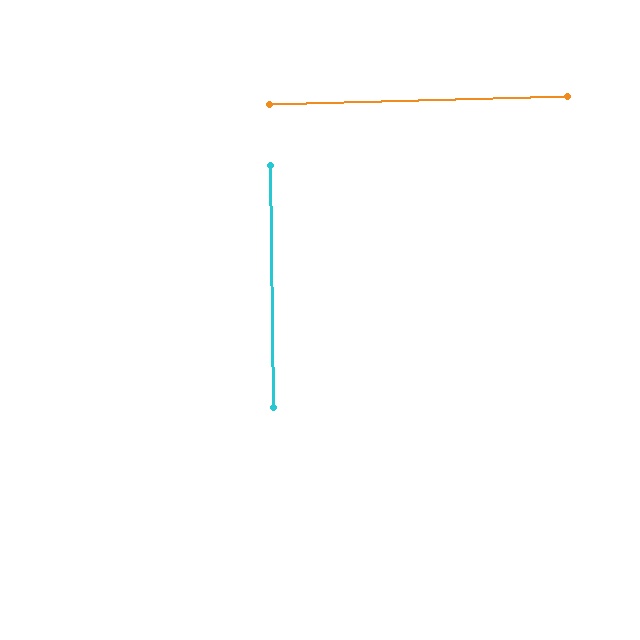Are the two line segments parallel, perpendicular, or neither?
Perpendicular — they meet at approximately 89°.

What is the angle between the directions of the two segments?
Approximately 89 degrees.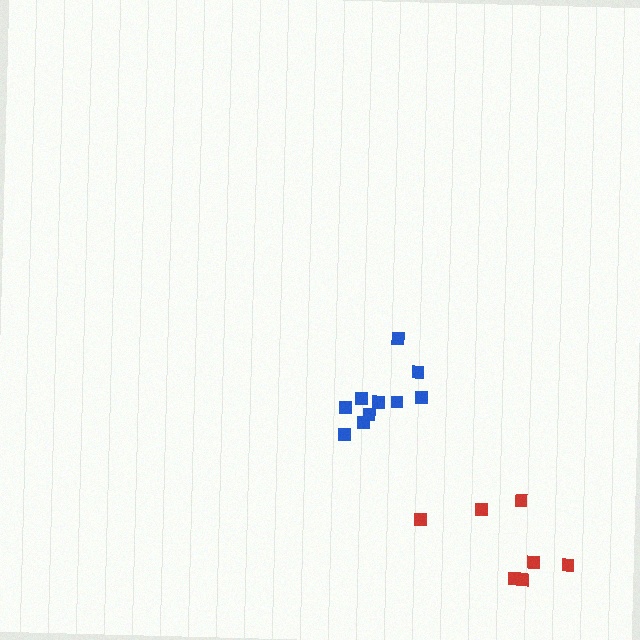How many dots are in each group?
Group 1: 10 dots, Group 2: 7 dots (17 total).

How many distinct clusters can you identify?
There are 2 distinct clusters.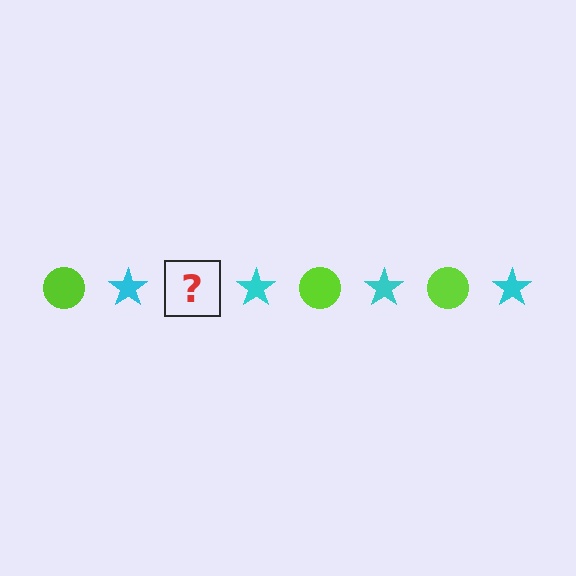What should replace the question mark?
The question mark should be replaced with a lime circle.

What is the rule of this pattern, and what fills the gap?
The rule is that the pattern alternates between lime circle and cyan star. The gap should be filled with a lime circle.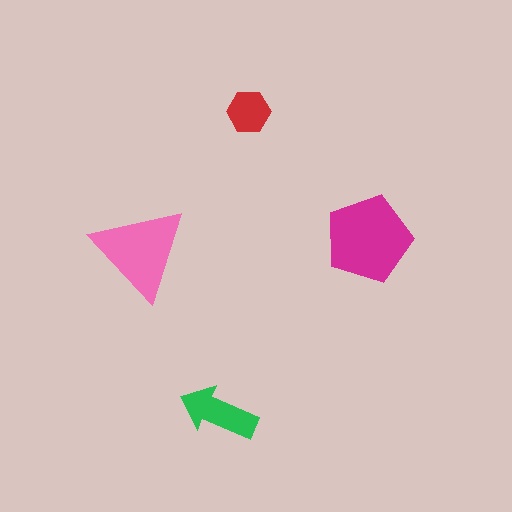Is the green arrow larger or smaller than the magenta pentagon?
Smaller.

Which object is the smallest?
The red hexagon.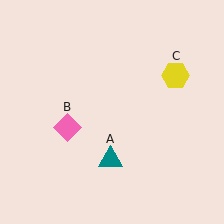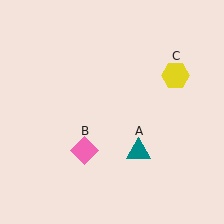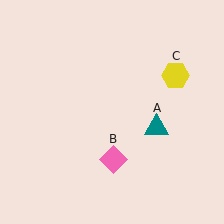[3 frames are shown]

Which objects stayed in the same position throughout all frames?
Yellow hexagon (object C) remained stationary.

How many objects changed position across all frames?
2 objects changed position: teal triangle (object A), pink diamond (object B).